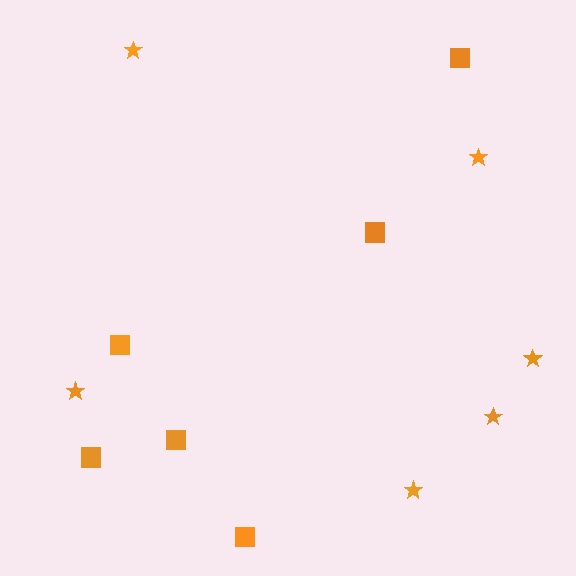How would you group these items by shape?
There are 2 groups: one group of stars (6) and one group of squares (6).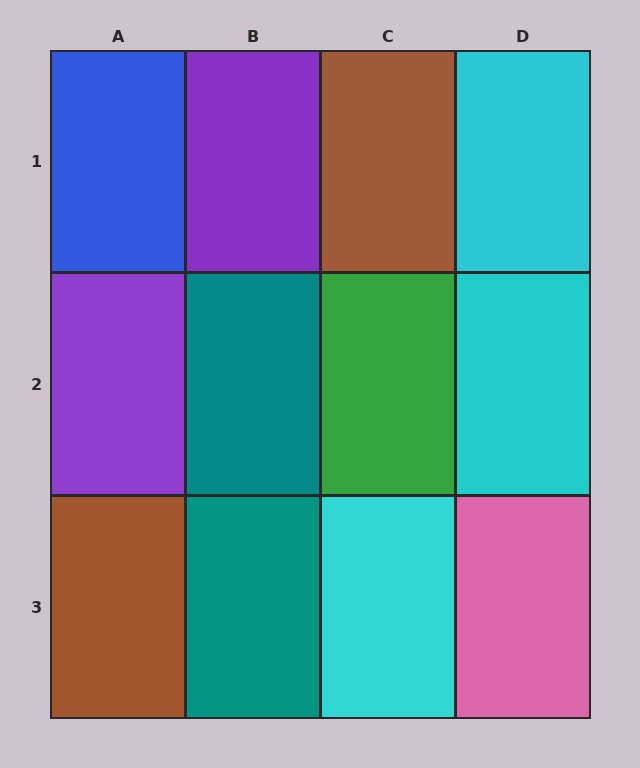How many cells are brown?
2 cells are brown.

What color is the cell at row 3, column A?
Brown.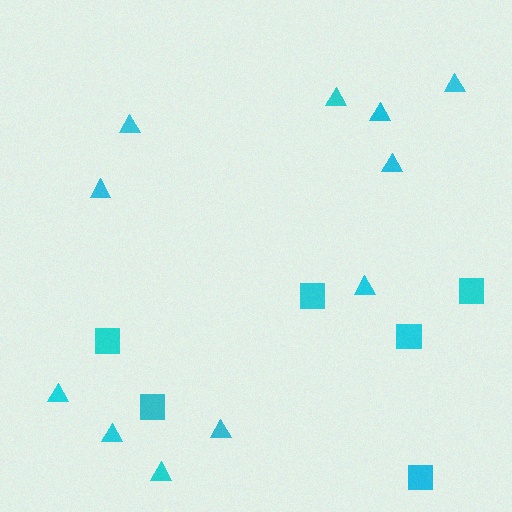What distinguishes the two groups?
There are 2 groups: one group of triangles (11) and one group of squares (6).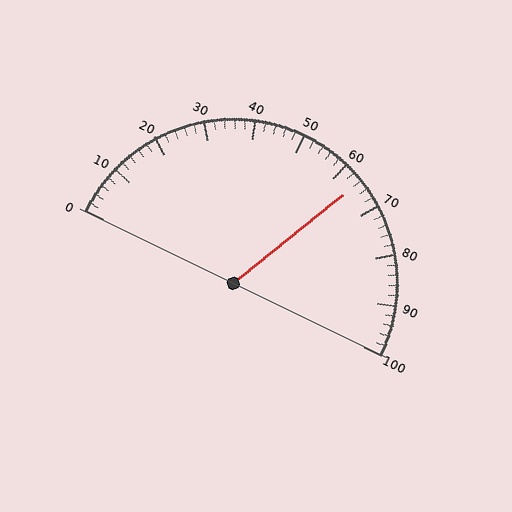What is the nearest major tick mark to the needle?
The nearest major tick mark is 60.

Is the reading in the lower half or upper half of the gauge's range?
The reading is in the upper half of the range (0 to 100).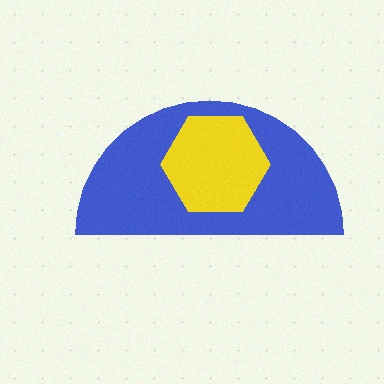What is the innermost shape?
The yellow hexagon.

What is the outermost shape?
The blue semicircle.